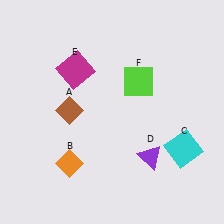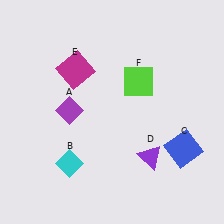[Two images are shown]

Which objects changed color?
A changed from brown to purple. B changed from orange to cyan. C changed from cyan to blue.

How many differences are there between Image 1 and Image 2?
There are 3 differences between the two images.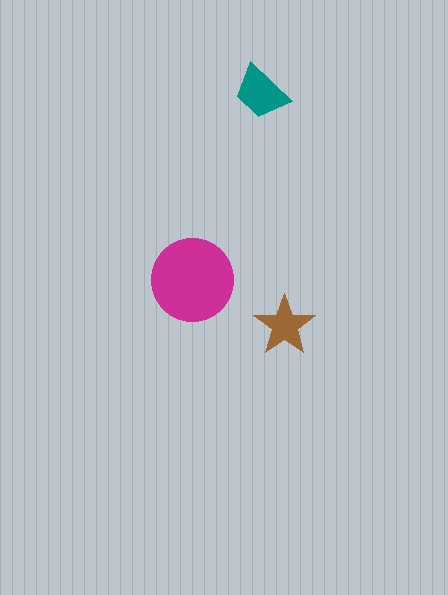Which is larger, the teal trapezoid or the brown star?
The teal trapezoid.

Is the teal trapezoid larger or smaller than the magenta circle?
Smaller.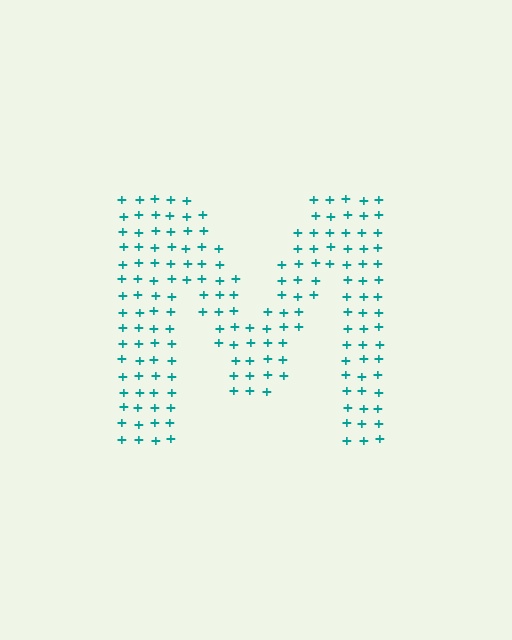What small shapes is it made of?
It is made of small plus signs.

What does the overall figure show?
The overall figure shows the letter M.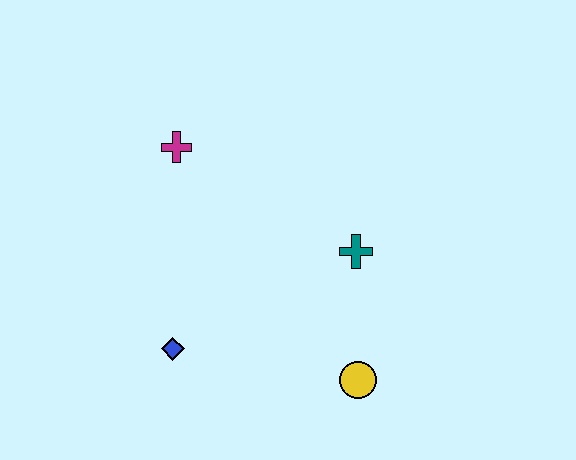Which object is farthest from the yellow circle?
The magenta cross is farthest from the yellow circle.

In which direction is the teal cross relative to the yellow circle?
The teal cross is above the yellow circle.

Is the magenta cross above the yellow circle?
Yes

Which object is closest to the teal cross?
The yellow circle is closest to the teal cross.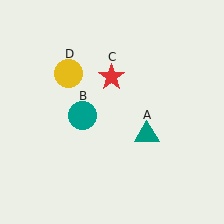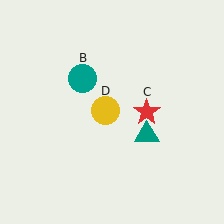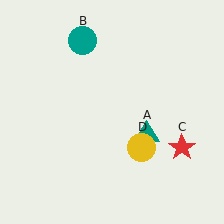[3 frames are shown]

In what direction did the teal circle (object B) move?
The teal circle (object B) moved up.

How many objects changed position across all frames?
3 objects changed position: teal circle (object B), red star (object C), yellow circle (object D).